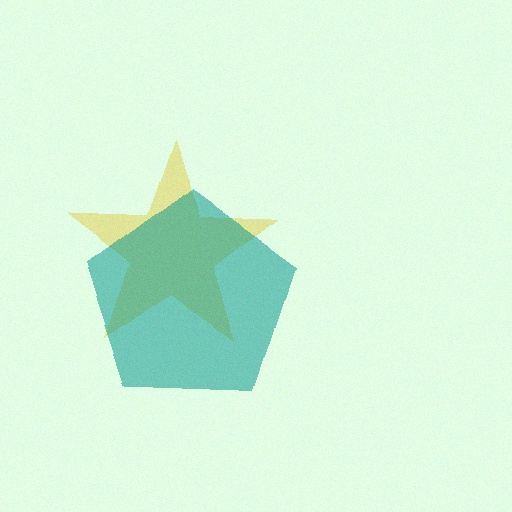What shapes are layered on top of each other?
The layered shapes are: a yellow star, a teal pentagon.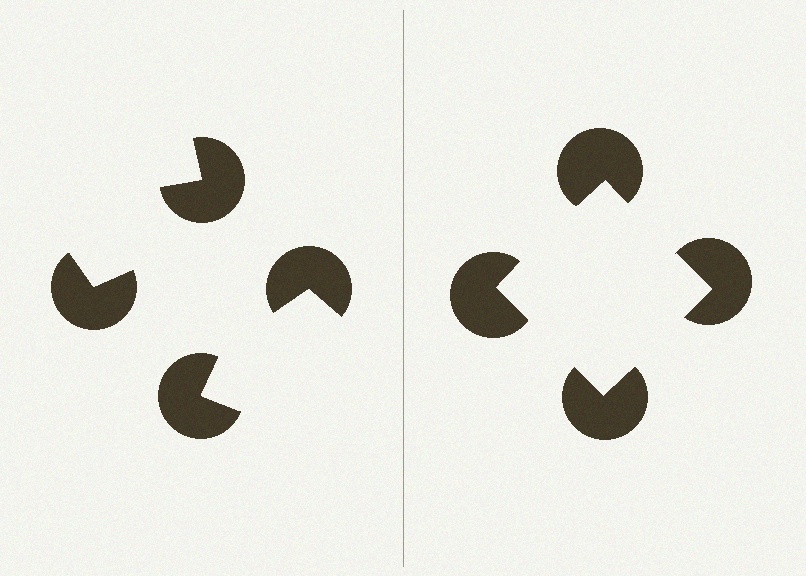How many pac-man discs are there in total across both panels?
8 — 4 on each side.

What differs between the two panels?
The pac-man discs are positioned identically on both sides; only the wedge orientations differ. On the right they align to a square; on the left they are misaligned.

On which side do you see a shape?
An illusory square appears on the right side. On the left side the wedge cuts are rotated, so no coherent shape forms.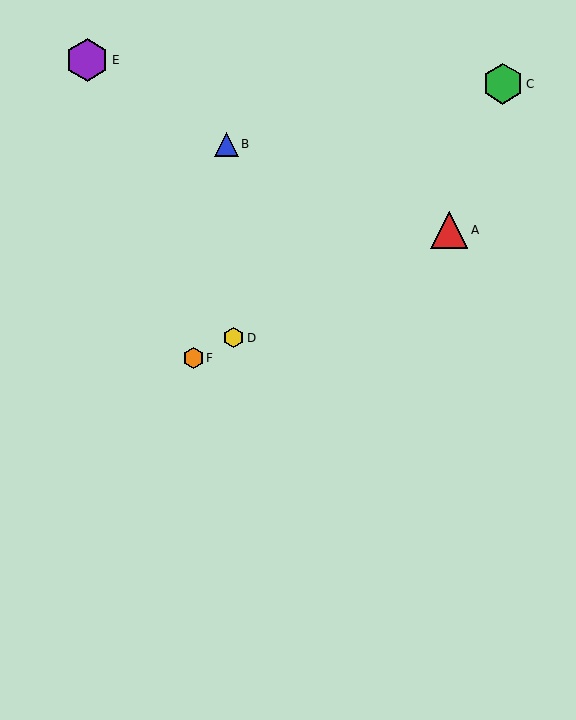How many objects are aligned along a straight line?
3 objects (A, D, F) are aligned along a straight line.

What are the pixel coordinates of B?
Object B is at (227, 144).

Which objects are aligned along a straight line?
Objects A, D, F are aligned along a straight line.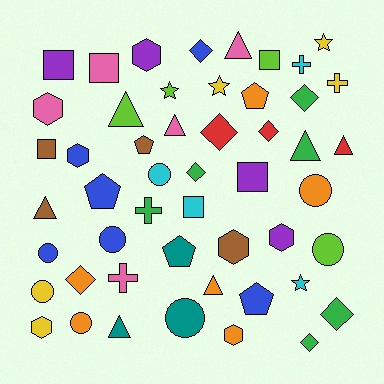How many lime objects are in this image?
There are 4 lime objects.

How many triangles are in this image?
There are 8 triangles.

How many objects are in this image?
There are 50 objects.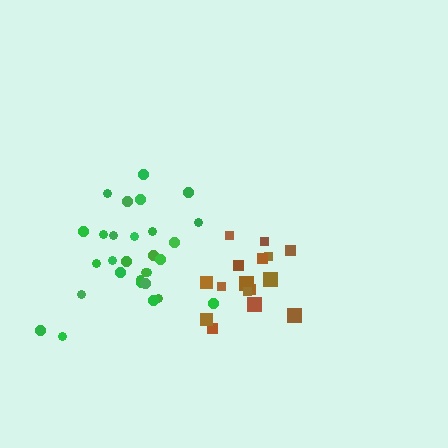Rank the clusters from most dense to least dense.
brown, green.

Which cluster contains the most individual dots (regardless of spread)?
Green (29).